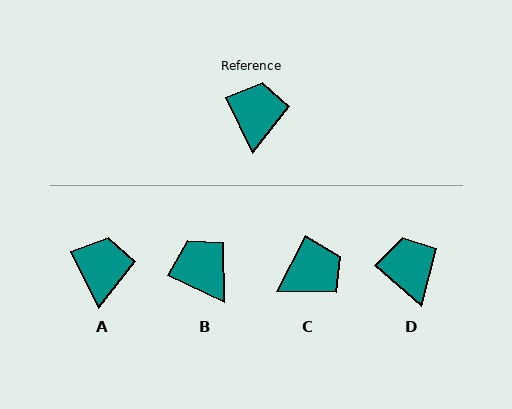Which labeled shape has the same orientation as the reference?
A.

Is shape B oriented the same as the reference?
No, it is off by about 39 degrees.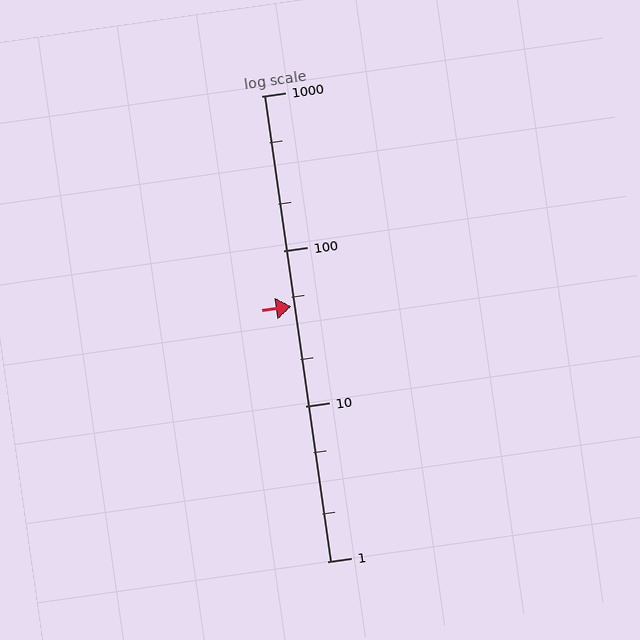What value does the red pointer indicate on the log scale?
The pointer indicates approximately 44.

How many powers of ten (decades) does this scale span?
The scale spans 3 decades, from 1 to 1000.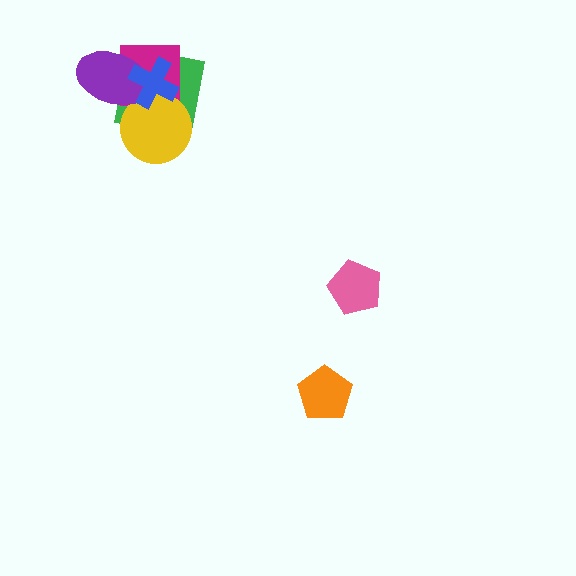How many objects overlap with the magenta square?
4 objects overlap with the magenta square.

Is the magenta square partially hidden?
Yes, it is partially covered by another shape.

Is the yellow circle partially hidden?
Yes, it is partially covered by another shape.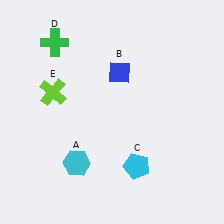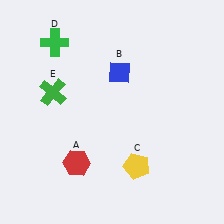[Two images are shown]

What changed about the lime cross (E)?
In Image 1, E is lime. In Image 2, it changed to green.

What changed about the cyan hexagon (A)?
In Image 1, A is cyan. In Image 2, it changed to red.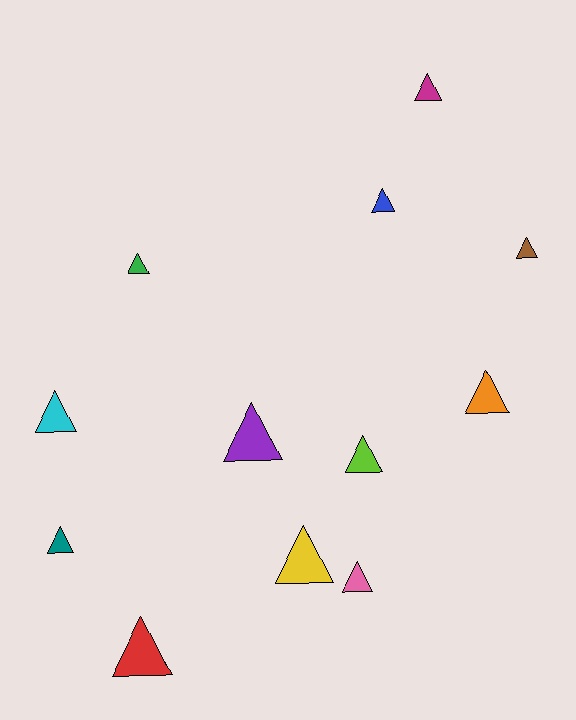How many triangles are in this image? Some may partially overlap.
There are 12 triangles.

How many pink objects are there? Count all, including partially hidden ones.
There is 1 pink object.